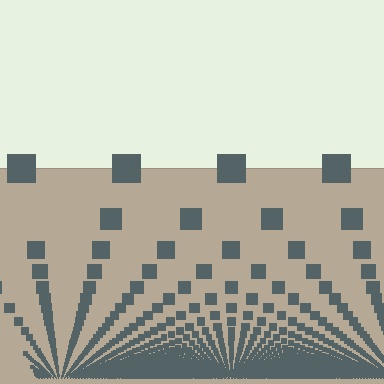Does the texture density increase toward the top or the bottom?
Density increases toward the bottom.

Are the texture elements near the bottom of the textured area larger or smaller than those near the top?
Smaller. The gradient is inverted — elements near the bottom are smaller and denser.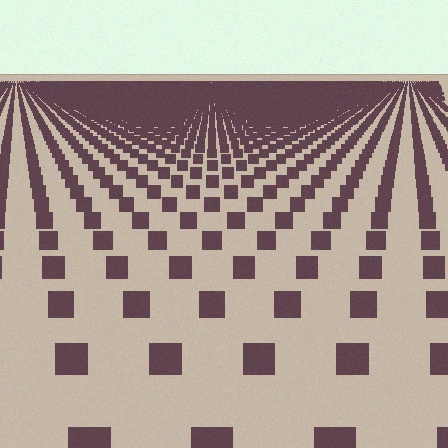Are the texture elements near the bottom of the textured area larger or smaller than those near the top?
Larger. Near the bottom, elements are closer to the viewer and appear at a bigger on-screen size.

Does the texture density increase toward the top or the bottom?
Density increases toward the top.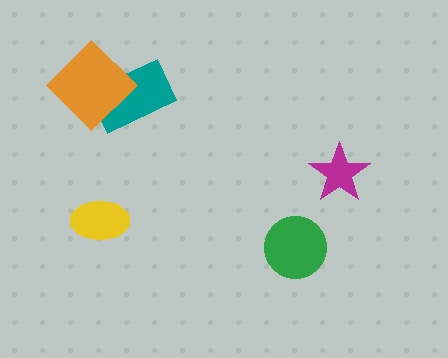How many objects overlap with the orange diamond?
1 object overlaps with the orange diamond.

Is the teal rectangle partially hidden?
Yes, it is partially covered by another shape.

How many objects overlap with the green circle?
0 objects overlap with the green circle.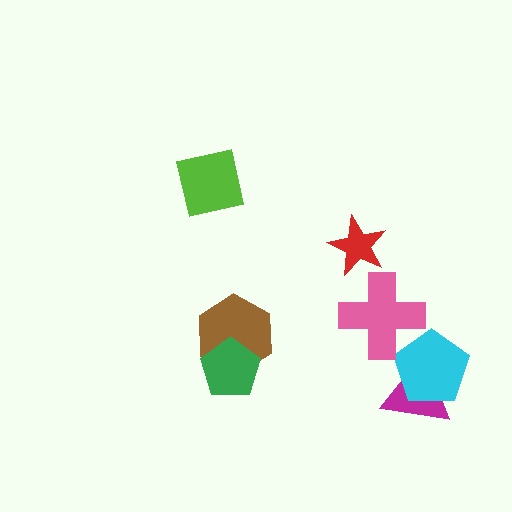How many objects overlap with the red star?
0 objects overlap with the red star.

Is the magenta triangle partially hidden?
Yes, it is partially covered by another shape.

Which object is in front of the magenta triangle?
The cyan pentagon is in front of the magenta triangle.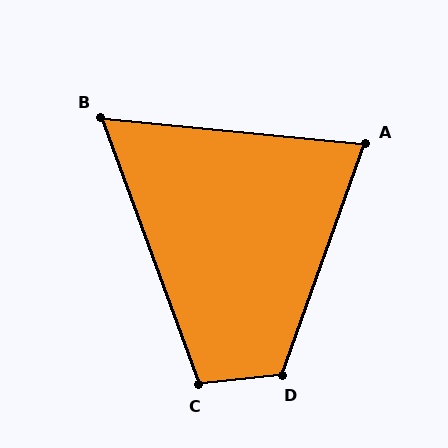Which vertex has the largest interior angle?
D, at approximately 116 degrees.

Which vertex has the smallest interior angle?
B, at approximately 64 degrees.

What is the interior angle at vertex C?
Approximately 104 degrees (obtuse).